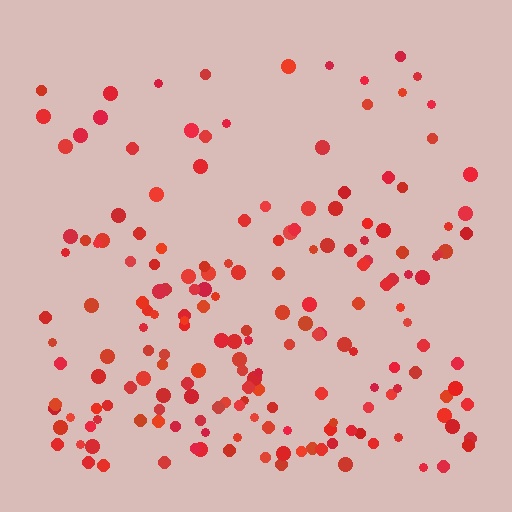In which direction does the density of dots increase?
From top to bottom, with the bottom side densest.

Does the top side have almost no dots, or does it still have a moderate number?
Still a moderate number, just noticeably fewer than the bottom.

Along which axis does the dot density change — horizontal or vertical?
Vertical.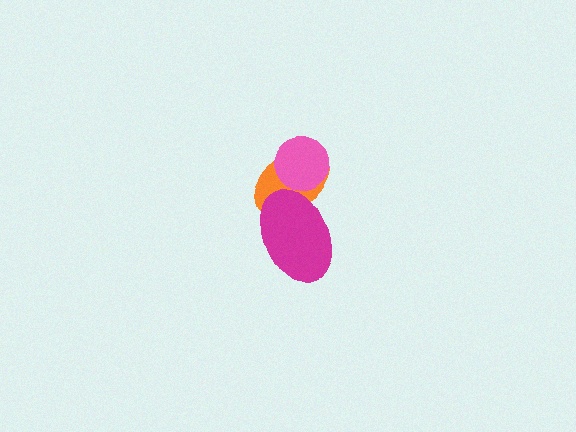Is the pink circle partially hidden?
No, no other shape covers it.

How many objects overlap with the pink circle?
1 object overlaps with the pink circle.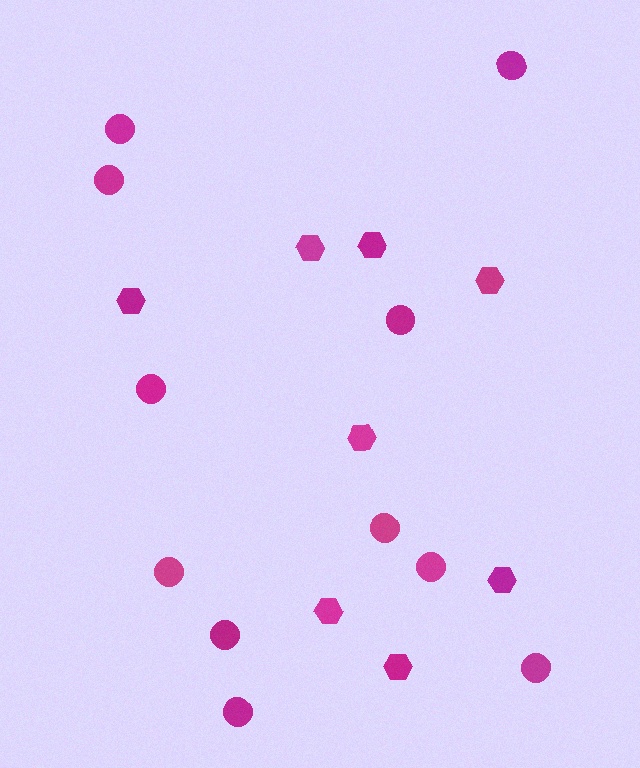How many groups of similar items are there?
There are 2 groups: one group of hexagons (8) and one group of circles (11).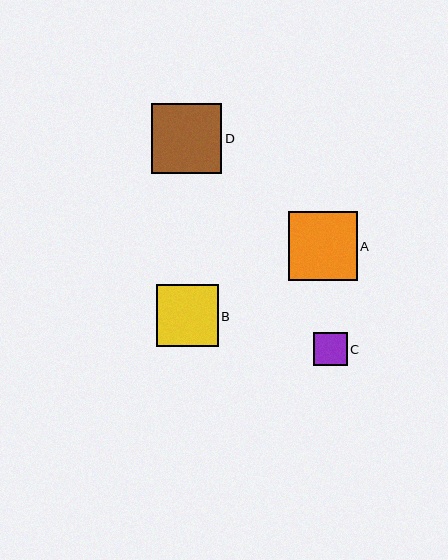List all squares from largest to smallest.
From largest to smallest: D, A, B, C.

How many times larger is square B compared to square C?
Square B is approximately 1.8 times the size of square C.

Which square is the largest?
Square D is the largest with a size of approximately 70 pixels.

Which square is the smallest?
Square C is the smallest with a size of approximately 34 pixels.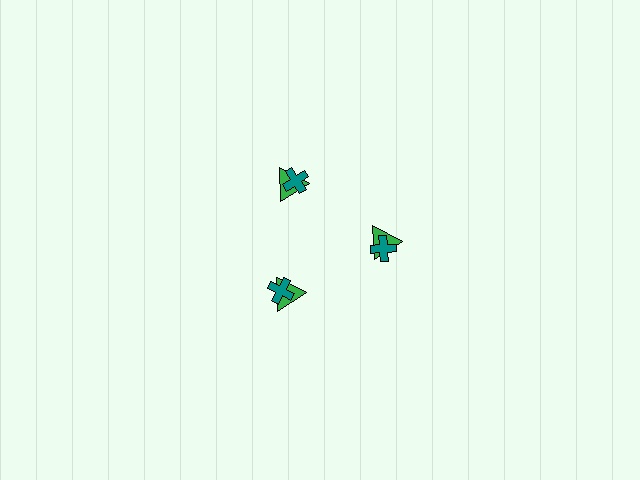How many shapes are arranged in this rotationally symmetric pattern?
There are 6 shapes, arranged in 3 groups of 2.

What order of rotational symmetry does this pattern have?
This pattern has 3-fold rotational symmetry.